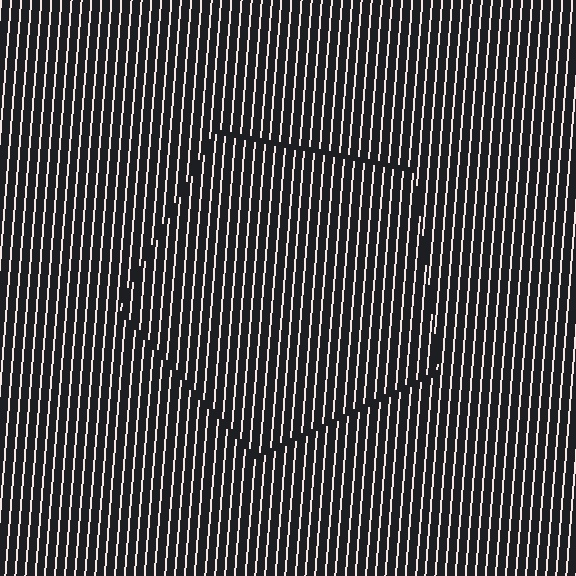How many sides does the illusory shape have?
5 sides — the line-ends trace a pentagon.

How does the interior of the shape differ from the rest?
The interior of the shape contains the same grating, shifted by half a period — the contour is defined by the phase discontinuity where line-ends from the inner and outer gratings abut.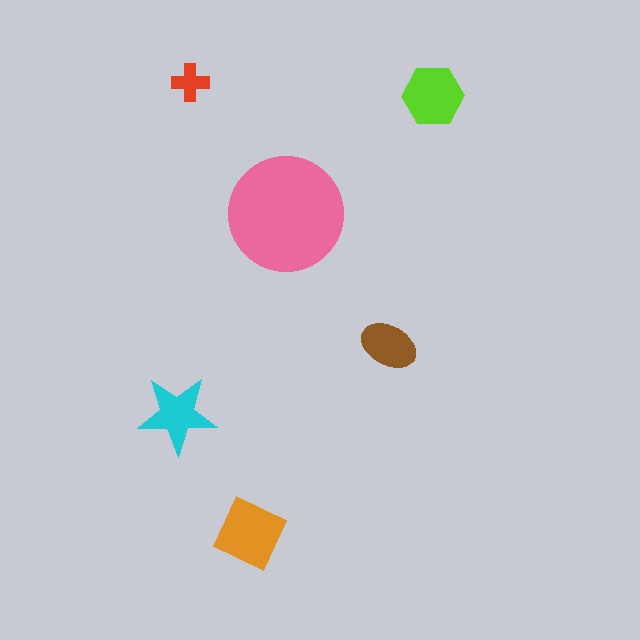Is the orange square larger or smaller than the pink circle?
Smaller.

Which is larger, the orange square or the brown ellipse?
The orange square.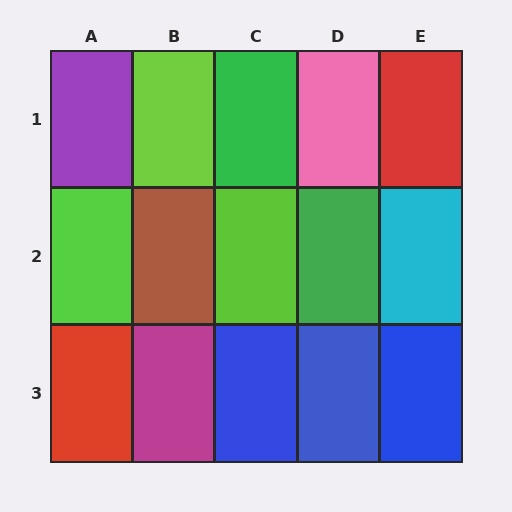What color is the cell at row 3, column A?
Red.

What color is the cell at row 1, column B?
Lime.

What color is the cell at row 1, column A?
Purple.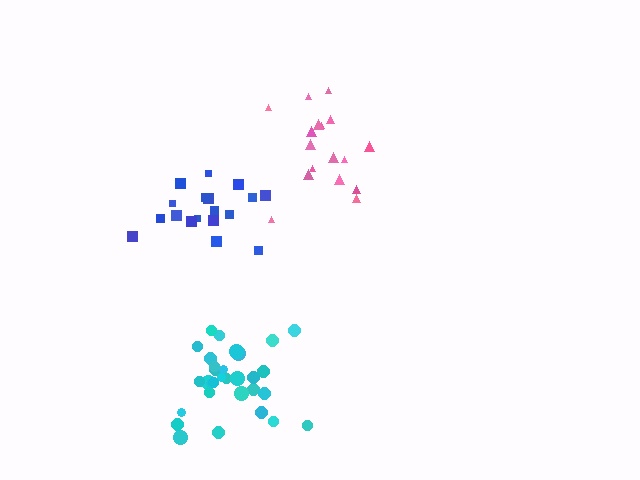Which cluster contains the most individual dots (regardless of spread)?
Cyan (31).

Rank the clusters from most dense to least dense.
cyan, blue, pink.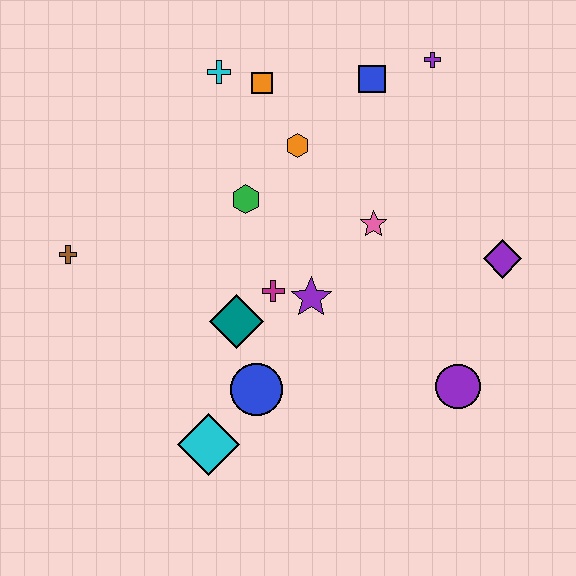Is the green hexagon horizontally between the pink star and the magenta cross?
No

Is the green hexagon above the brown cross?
Yes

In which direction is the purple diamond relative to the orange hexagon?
The purple diamond is to the right of the orange hexagon.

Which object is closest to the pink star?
The purple star is closest to the pink star.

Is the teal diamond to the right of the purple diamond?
No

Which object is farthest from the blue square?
The cyan diamond is farthest from the blue square.